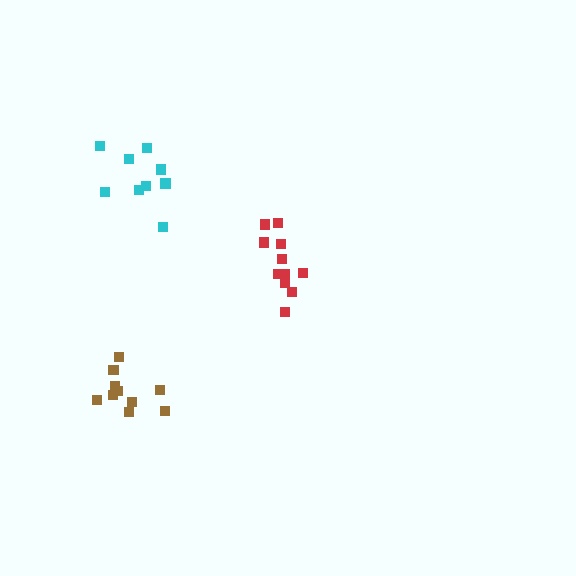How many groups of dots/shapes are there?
There are 3 groups.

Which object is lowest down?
The brown cluster is bottommost.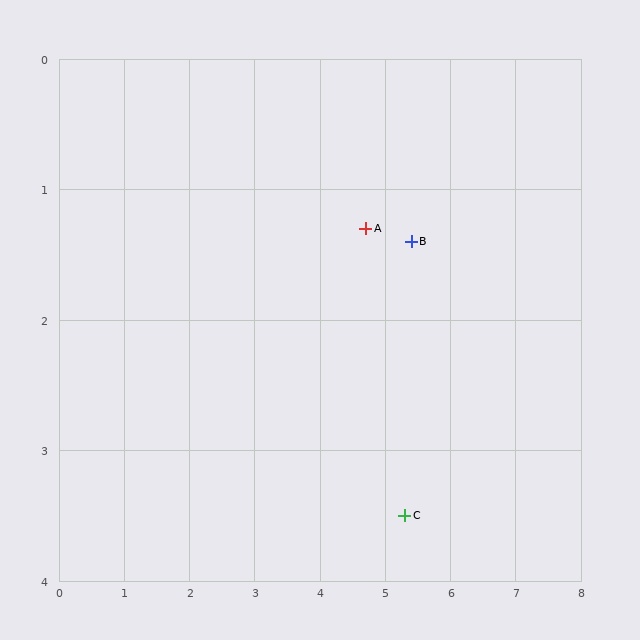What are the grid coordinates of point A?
Point A is at approximately (4.7, 1.3).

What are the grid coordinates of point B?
Point B is at approximately (5.4, 1.4).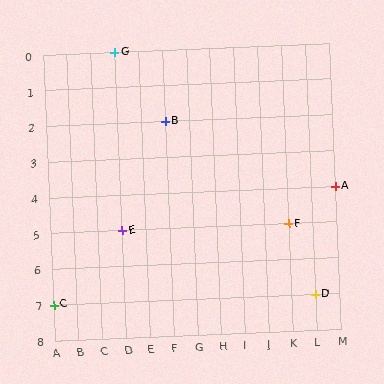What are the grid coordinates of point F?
Point F is at grid coordinates (K, 5).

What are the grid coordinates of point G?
Point G is at grid coordinates (D, 0).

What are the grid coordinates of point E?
Point E is at grid coordinates (D, 5).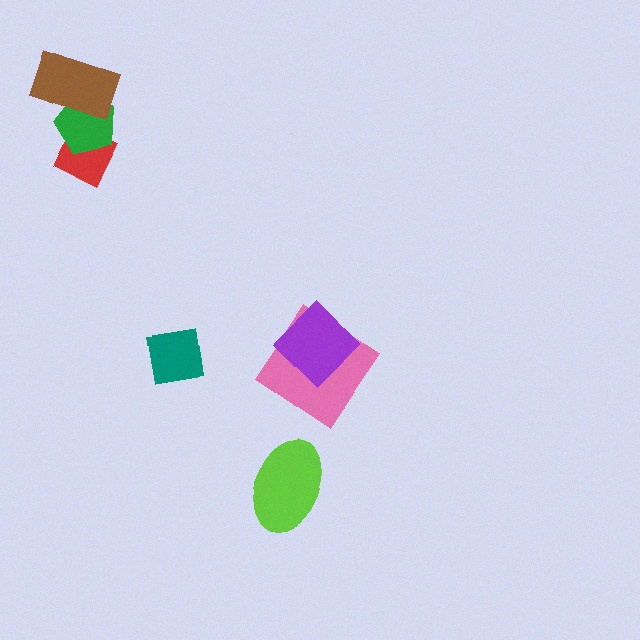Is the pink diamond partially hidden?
Yes, it is partially covered by another shape.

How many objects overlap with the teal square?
0 objects overlap with the teal square.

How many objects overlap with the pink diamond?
1 object overlaps with the pink diamond.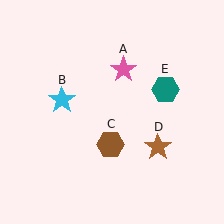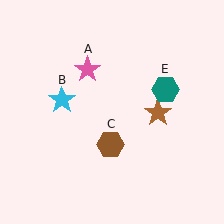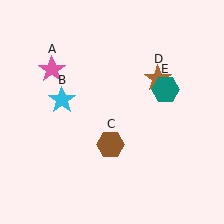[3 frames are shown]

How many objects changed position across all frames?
2 objects changed position: pink star (object A), brown star (object D).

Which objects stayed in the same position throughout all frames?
Cyan star (object B) and brown hexagon (object C) and teal hexagon (object E) remained stationary.